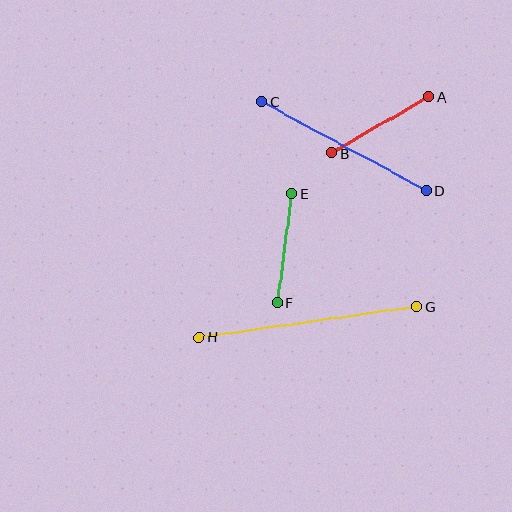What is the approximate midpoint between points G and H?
The midpoint is at approximately (308, 322) pixels.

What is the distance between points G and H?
The distance is approximately 220 pixels.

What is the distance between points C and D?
The distance is approximately 187 pixels.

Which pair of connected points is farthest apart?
Points G and H are farthest apart.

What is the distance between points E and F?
The distance is approximately 110 pixels.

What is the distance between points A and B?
The distance is approximately 112 pixels.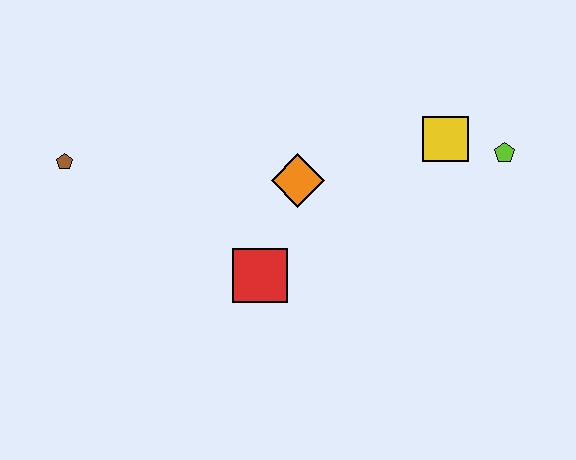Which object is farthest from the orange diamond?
The brown pentagon is farthest from the orange diamond.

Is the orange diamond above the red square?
Yes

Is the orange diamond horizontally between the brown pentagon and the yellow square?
Yes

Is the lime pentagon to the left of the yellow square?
No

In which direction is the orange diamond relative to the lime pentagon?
The orange diamond is to the left of the lime pentagon.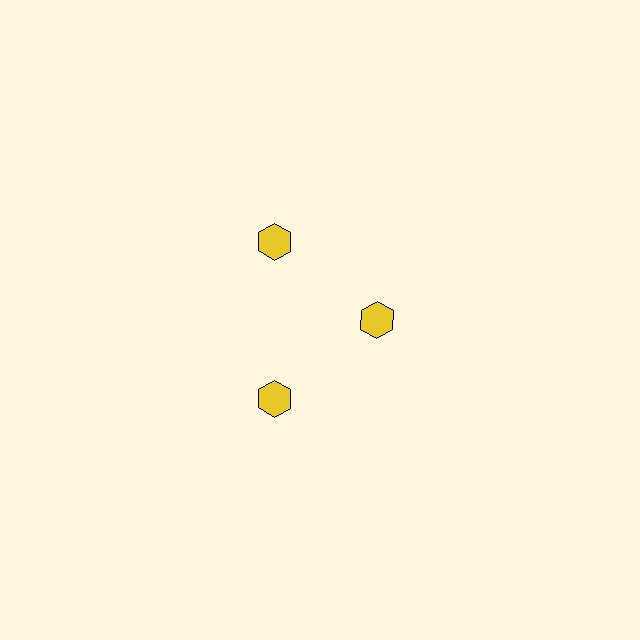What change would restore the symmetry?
The symmetry would be restored by moving it outward, back onto the ring so that all 3 hexagons sit at equal angles and equal distance from the center.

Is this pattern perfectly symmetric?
No. The 3 yellow hexagons are arranged in a ring, but one element near the 3 o'clock position is pulled inward toward the center, breaking the 3-fold rotational symmetry.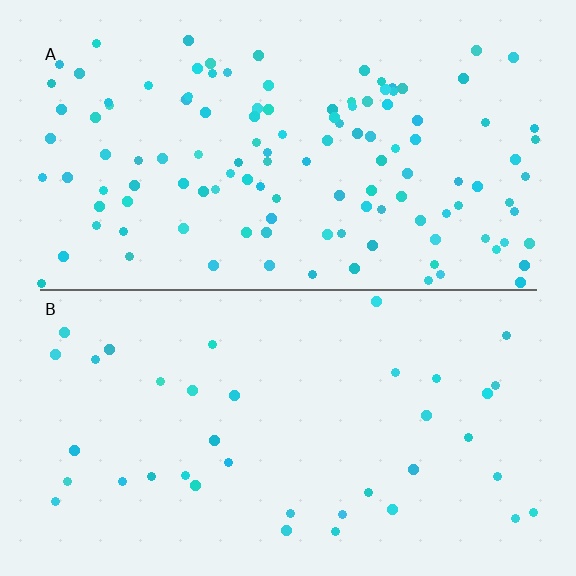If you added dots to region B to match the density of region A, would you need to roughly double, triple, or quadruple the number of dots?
Approximately triple.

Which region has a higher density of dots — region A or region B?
A (the top).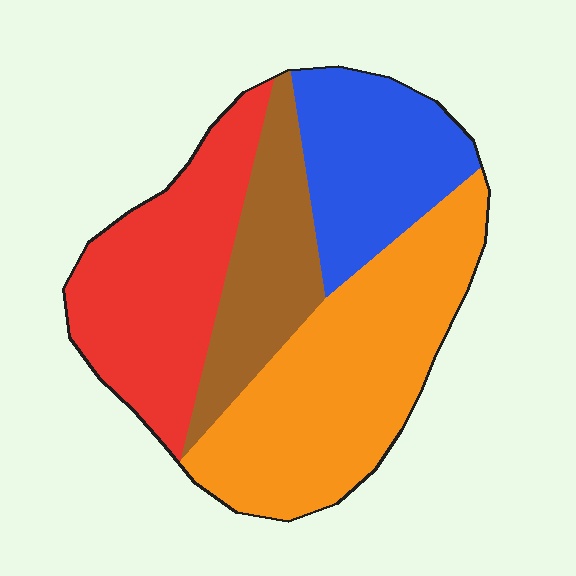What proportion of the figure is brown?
Brown covers 17% of the figure.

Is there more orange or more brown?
Orange.